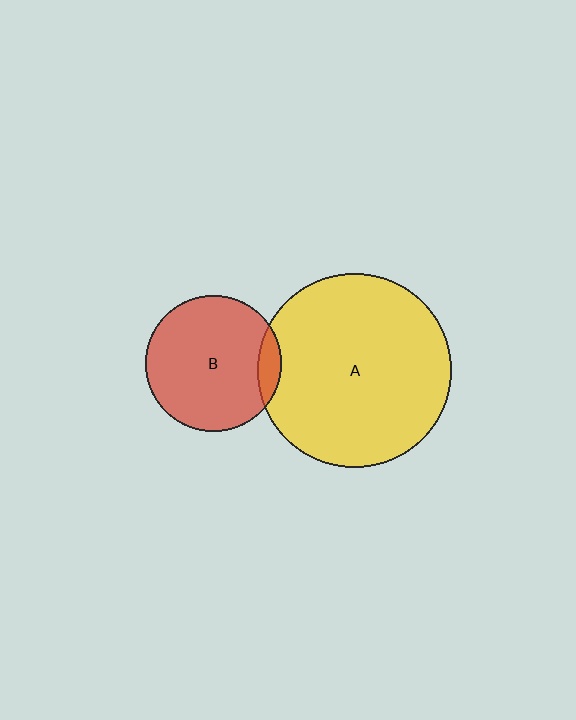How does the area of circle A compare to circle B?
Approximately 2.0 times.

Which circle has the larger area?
Circle A (yellow).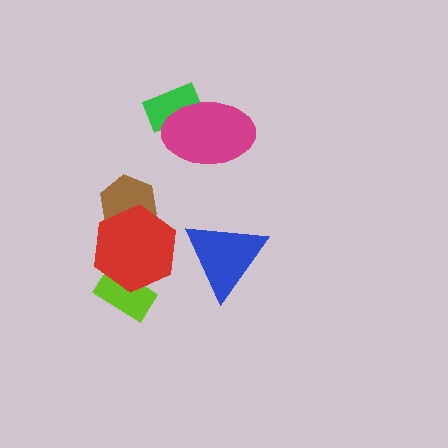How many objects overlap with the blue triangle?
0 objects overlap with the blue triangle.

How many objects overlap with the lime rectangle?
1 object overlaps with the lime rectangle.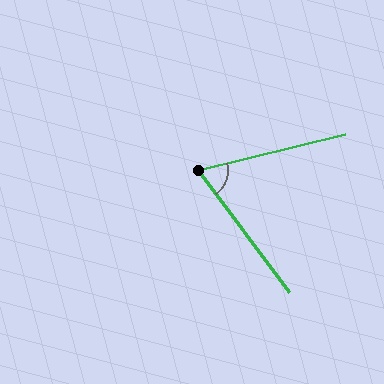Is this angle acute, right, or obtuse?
It is acute.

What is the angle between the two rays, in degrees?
Approximately 67 degrees.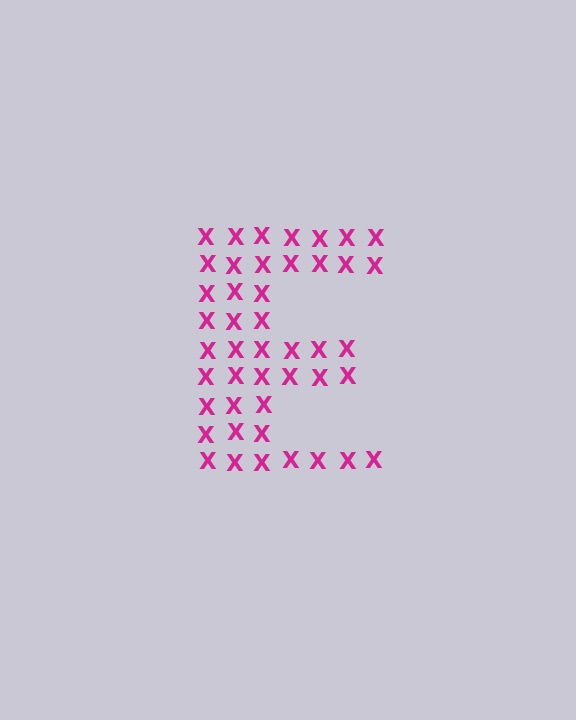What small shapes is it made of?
It is made of small letter X's.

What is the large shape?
The large shape is the letter E.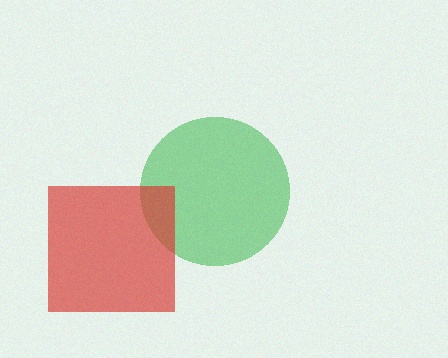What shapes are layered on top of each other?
The layered shapes are: a green circle, a red square.